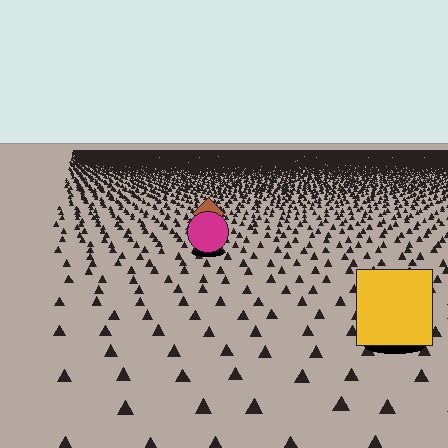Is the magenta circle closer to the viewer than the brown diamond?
Yes. The magenta circle is closer — you can tell from the texture gradient: the ground texture is coarser near it.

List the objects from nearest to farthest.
From nearest to farthest: the yellow square, the magenta circle, the brown diamond.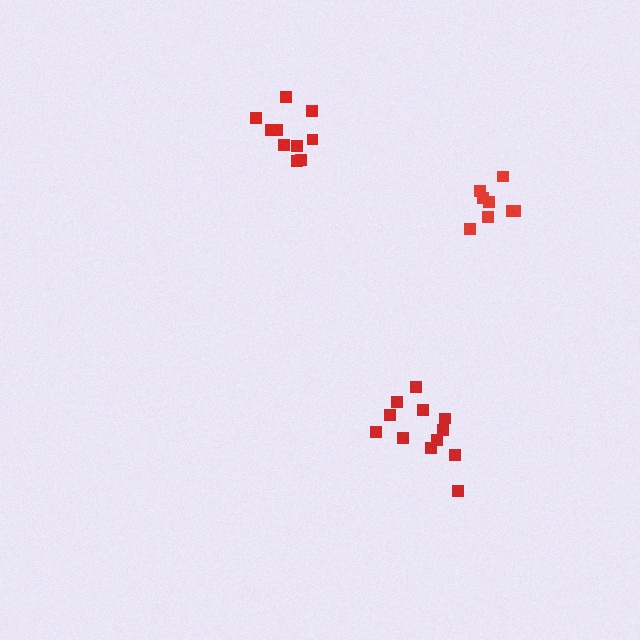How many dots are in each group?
Group 1: 10 dots, Group 2: 12 dots, Group 3: 8 dots (30 total).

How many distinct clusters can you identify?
There are 3 distinct clusters.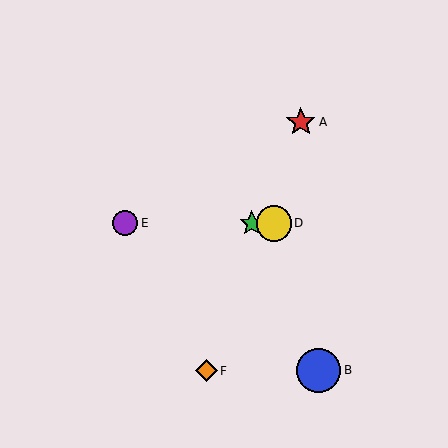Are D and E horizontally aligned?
Yes, both are at y≈223.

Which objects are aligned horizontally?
Objects C, D, E are aligned horizontally.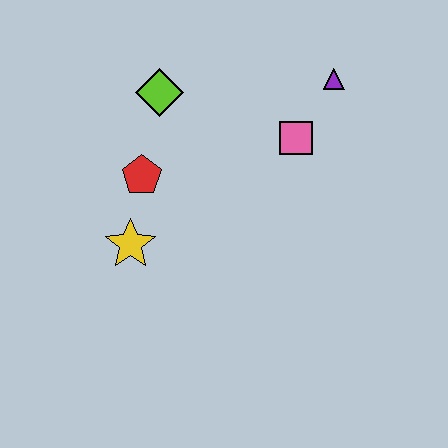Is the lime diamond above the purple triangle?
No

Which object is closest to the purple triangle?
The pink square is closest to the purple triangle.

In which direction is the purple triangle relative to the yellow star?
The purple triangle is to the right of the yellow star.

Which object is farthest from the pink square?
The yellow star is farthest from the pink square.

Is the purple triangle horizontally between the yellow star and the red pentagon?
No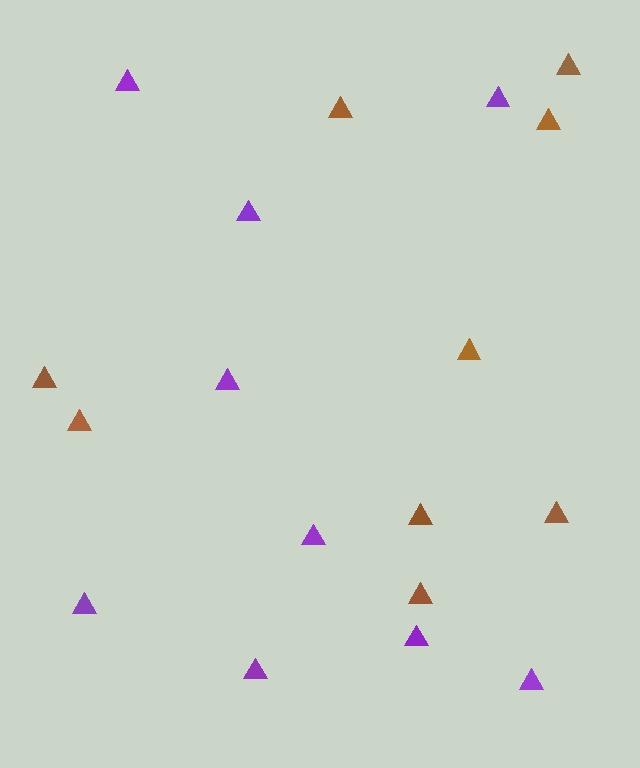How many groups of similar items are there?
There are 2 groups: one group of brown triangles (9) and one group of purple triangles (9).